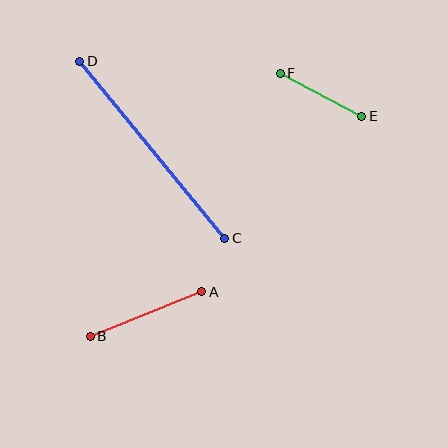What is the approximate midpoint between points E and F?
The midpoint is at approximately (321, 95) pixels.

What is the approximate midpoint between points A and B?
The midpoint is at approximately (146, 314) pixels.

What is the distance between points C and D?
The distance is approximately 229 pixels.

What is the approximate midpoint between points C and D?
The midpoint is at approximately (152, 150) pixels.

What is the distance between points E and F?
The distance is approximately 92 pixels.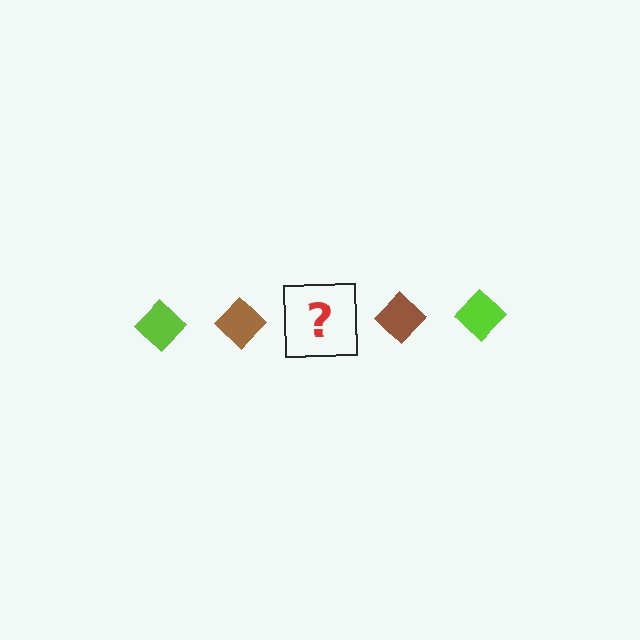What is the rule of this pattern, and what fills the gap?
The rule is that the pattern cycles through lime, brown diamonds. The gap should be filled with a lime diamond.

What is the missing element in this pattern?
The missing element is a lime diamond.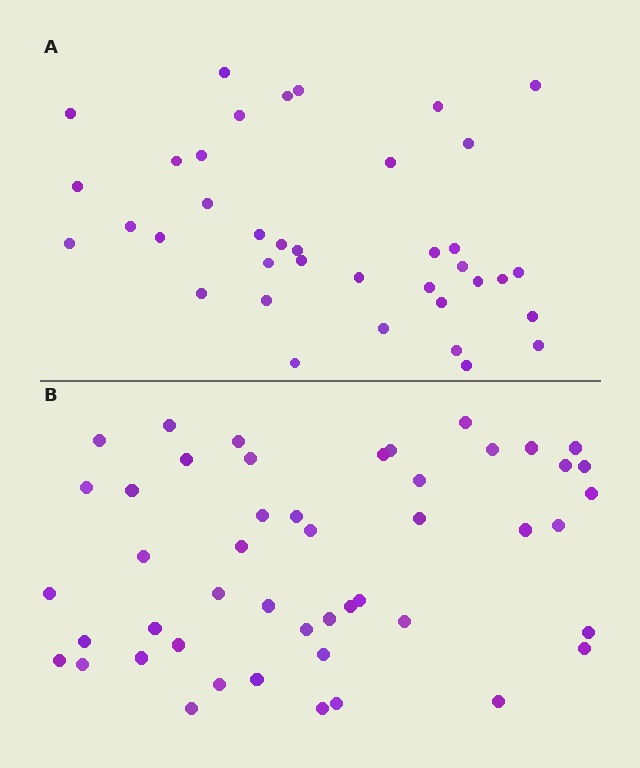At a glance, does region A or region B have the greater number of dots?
Region B (the bottom region) has more dots.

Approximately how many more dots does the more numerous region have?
Region B has roughly 10 or so more dots than region A.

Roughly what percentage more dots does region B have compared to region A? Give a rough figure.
About 25% more.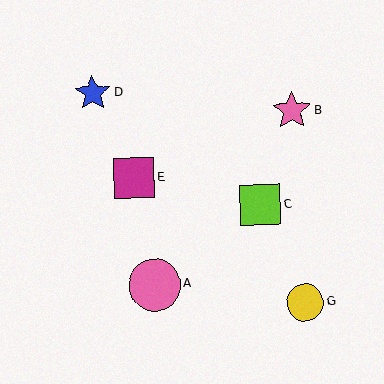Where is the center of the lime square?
The center of the lime square is at (260, 205).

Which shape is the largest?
The pink circle (labeled A) is the largest.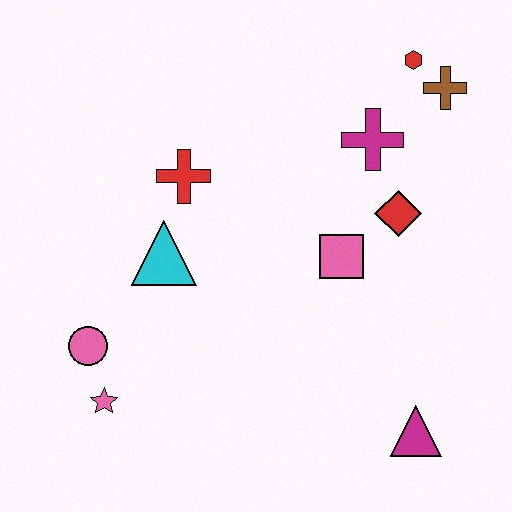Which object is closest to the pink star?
The pink circle is closest to the pink star.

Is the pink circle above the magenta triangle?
Yes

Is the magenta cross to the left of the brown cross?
Yes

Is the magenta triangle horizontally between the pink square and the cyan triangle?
No